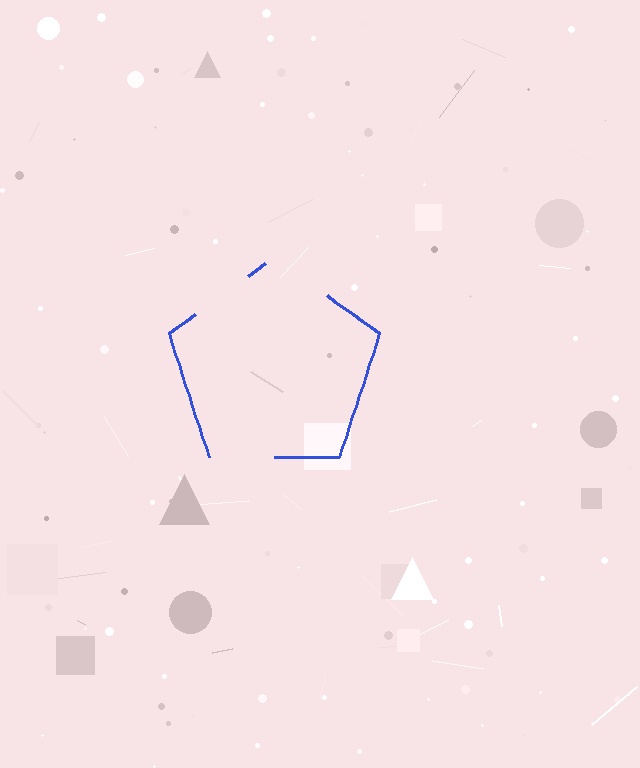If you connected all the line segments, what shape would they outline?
They would outline a pentagon.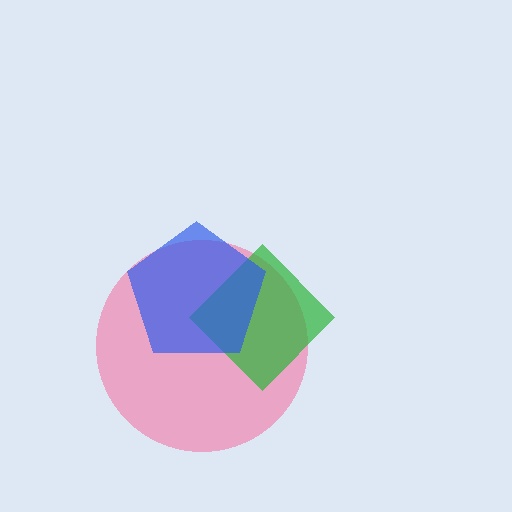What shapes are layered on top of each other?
The layered shapes are: a pink circle, a green diamond, a blue pentagon.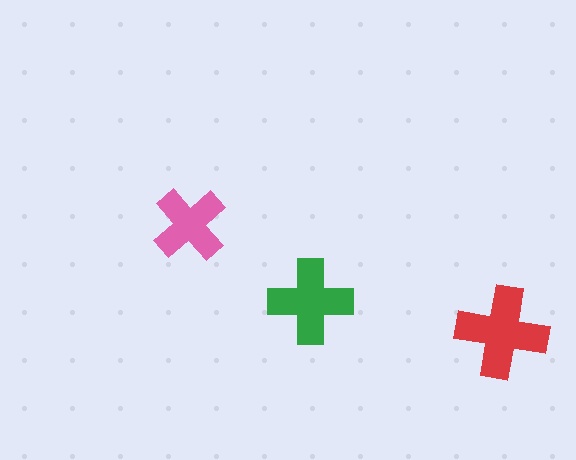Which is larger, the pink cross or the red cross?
The red one.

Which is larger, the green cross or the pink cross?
The green one.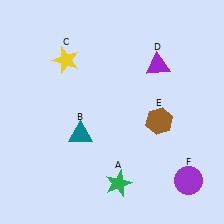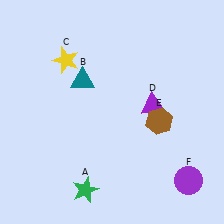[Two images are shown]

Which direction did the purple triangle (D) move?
The purple triangle (D) moved down.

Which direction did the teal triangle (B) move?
The teal triangle (B) moved up.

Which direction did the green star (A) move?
The green star (A) moved left.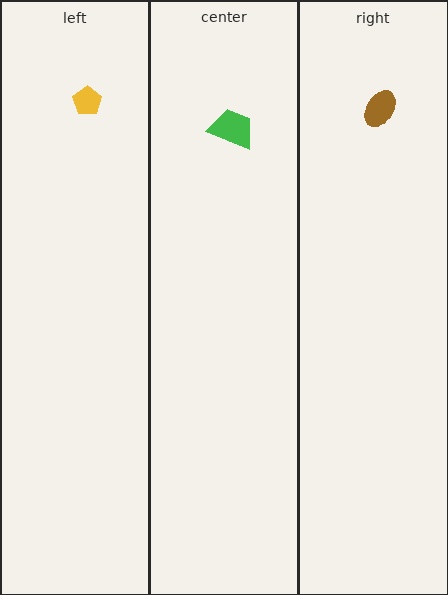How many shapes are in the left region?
1.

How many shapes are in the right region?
1.